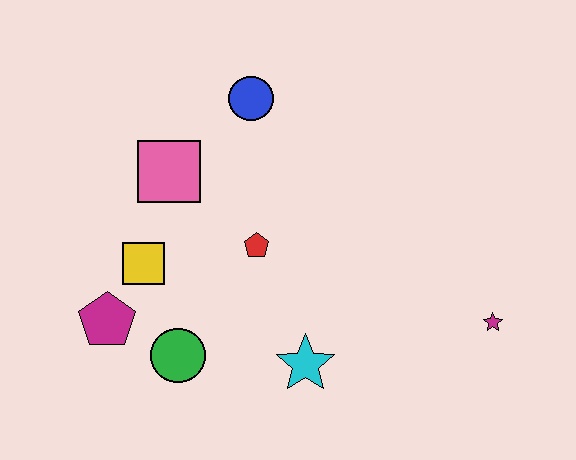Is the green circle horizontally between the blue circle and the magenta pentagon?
Yes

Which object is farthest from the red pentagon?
The magenta star is farthest from the red pentagon.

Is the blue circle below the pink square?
No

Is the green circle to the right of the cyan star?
No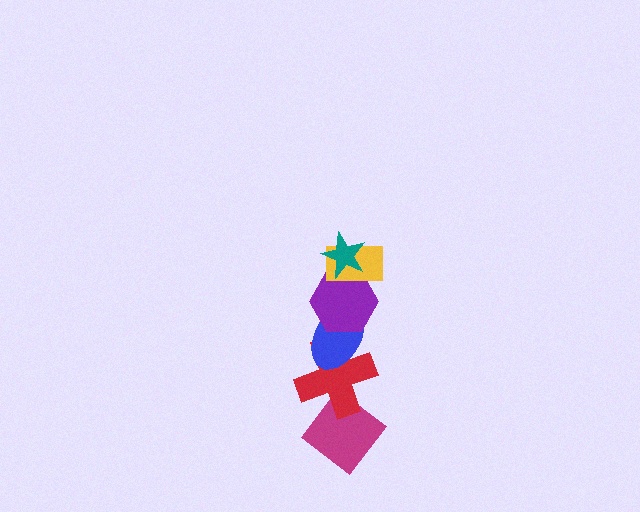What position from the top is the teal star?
The teal star is 1st from the top.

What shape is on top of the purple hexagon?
The yellow rectangle is on top of the purple hexagon.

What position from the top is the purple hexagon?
The purple hexagon is 3rd from the top.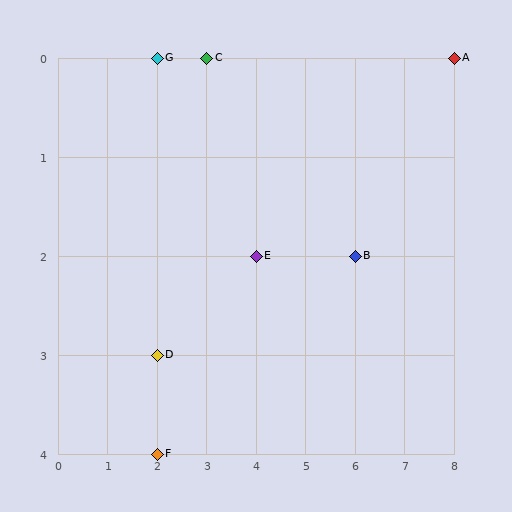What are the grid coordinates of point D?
Point D is at grid coordinates (2, 3).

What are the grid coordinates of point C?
Point C is at grid coordinates (3, 0).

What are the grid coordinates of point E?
Point E is at grid coordinates (4, 2).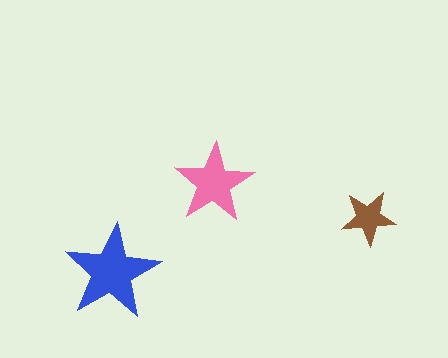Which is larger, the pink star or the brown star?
The pink one.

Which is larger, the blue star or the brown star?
The blue one.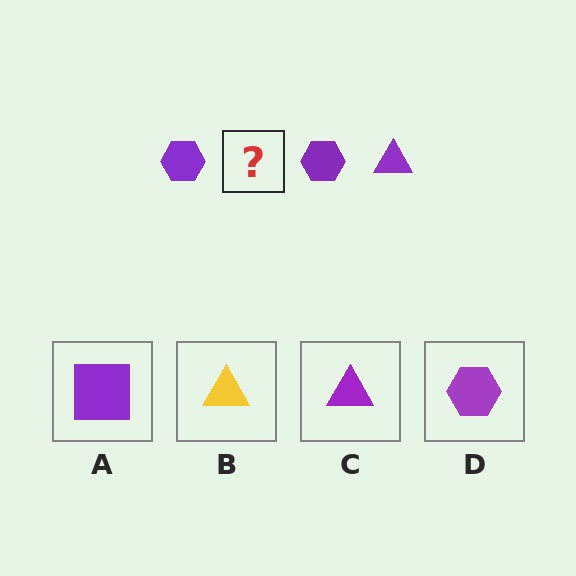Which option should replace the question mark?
Option C.